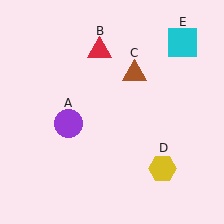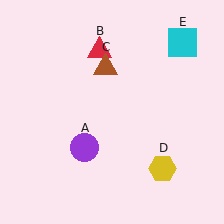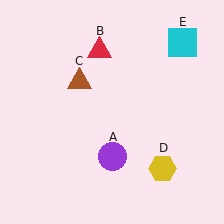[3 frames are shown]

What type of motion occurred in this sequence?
The purple circle (object A), brown triangle (object C) rotated counterclockwise around the center of the scene.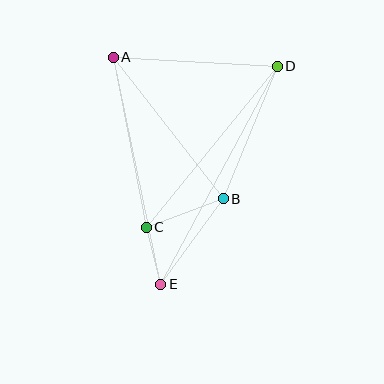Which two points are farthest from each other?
Points D and E are farthest from each other.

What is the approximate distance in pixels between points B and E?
The distance between B and E is approximately 106 pixels.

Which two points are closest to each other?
Points C and E are closest to each other.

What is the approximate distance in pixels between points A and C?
The distance between A and C is approximately 173 pixels.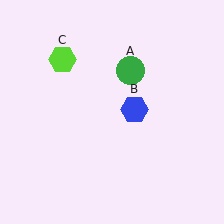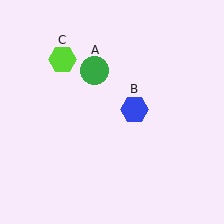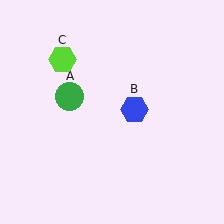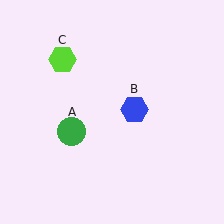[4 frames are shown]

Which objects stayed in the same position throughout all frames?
Blue hexagon (object B) and lime hexagon (object C) remained stationary.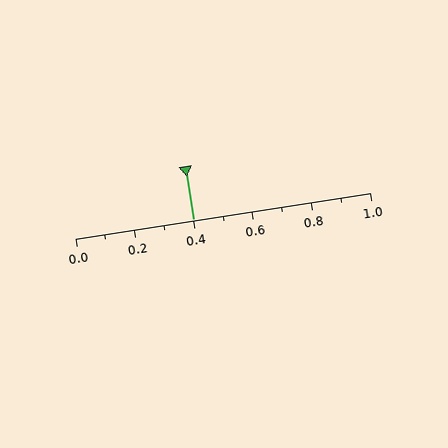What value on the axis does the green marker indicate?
The marker indicates approximately 0.4.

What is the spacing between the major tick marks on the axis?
The major ticks are spaced 0.2 apart.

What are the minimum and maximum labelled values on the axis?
The axis runs from 0.0 to 1.0.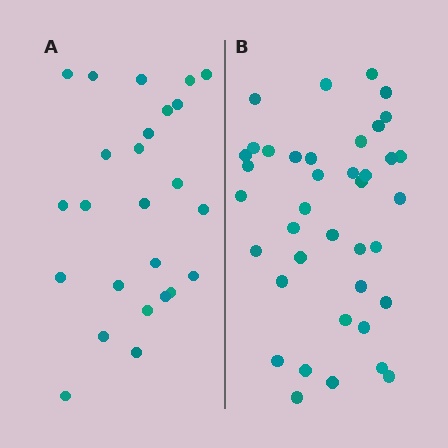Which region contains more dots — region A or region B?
Region B (the right region) has more dots.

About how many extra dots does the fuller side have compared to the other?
Region B has approximately 15 more dots than region A.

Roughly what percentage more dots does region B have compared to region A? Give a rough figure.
About 55% more.